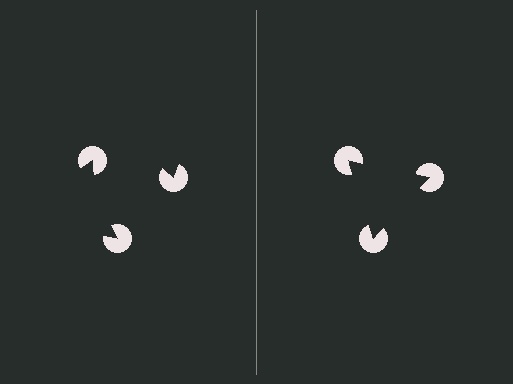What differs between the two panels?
The pac-man discs are positioned identically on both sides; only the wedge orientations differ. On the right they align to a triangle; on the left they are misaligned.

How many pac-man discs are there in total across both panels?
6 — 3 on each side.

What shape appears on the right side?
An illusory triangle.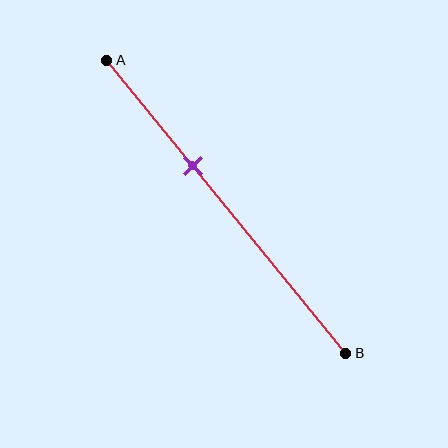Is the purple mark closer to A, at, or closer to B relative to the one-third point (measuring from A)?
The purple mark is approximately at the one-third point of segment AB.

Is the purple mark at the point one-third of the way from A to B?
Yes, the mark is approximately at the one-third point.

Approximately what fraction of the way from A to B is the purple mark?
The purple mark is approximately 35% of the way from A to B.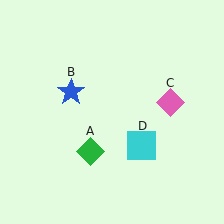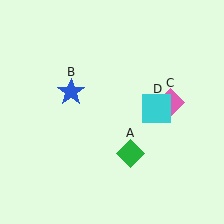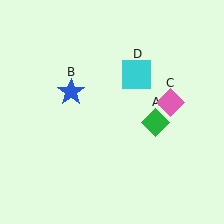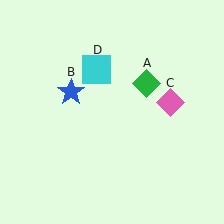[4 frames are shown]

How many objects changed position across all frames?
2 objects changed position: green diamond (object A), cyan square (object D).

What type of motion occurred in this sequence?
The green diamond (object A), cyan square (object D) rotated counterclockwise around the center of the scene.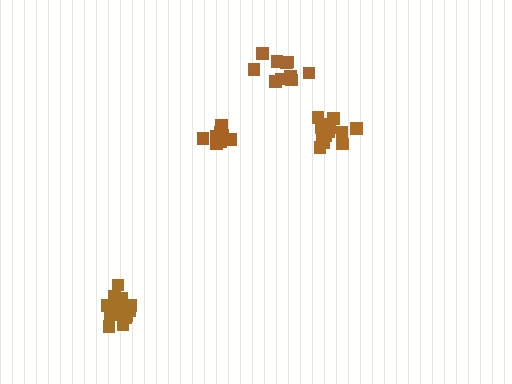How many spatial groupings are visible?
There are 4 spatial groupings.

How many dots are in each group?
Group 1: 14 dots, Group 2: 8 dots, Group 3: 13 dots, Group 4: 11 dots (46 total).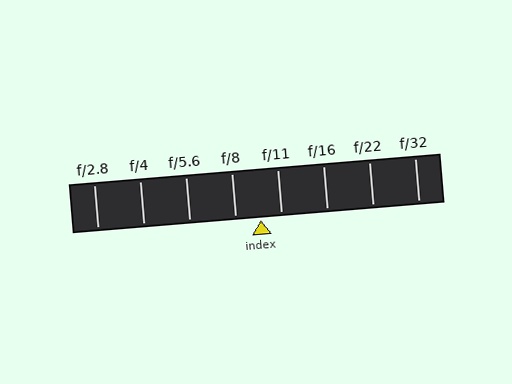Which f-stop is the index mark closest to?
The index mark is closest to f/11.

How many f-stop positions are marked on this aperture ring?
There are 8 f-stop positions marked.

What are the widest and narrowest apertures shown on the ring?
The widest aperture shown is f/2.8 and the narrowest is f/32.